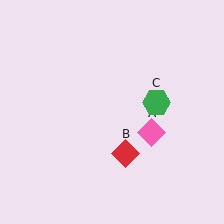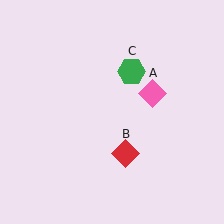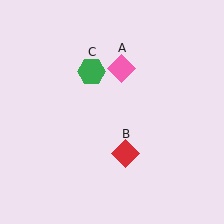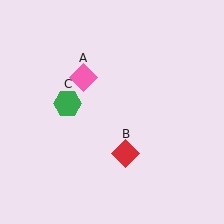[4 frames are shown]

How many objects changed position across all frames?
2 objects changed position: pink diamond (object A), green hexagon (object C).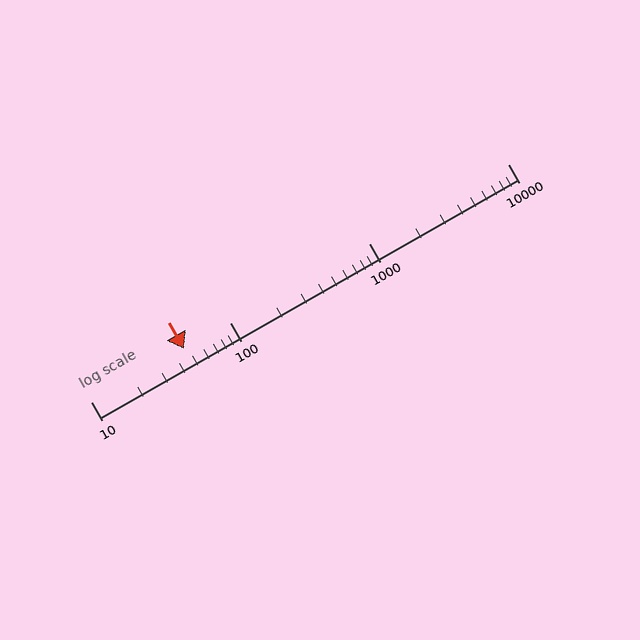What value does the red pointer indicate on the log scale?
The pointer indicates approximately 47.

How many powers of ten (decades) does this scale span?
The scale spans 3 decades, from 10 to 10000.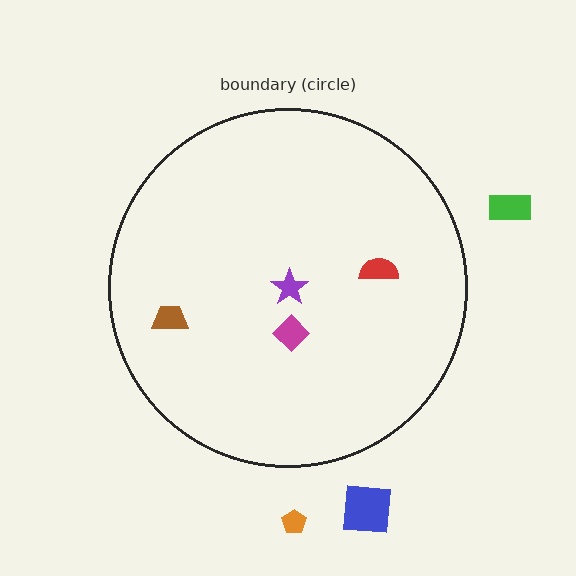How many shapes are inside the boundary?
4 inside, 3 outside.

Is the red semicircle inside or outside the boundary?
Inside.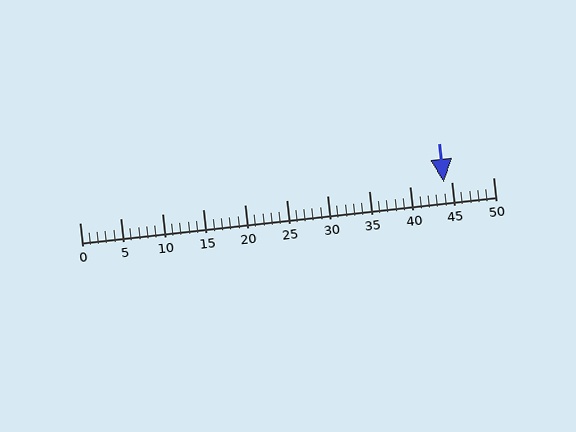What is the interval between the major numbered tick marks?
The major tick marks are spaced 5 units apart.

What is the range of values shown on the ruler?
The ruler shows values from 0 to 50.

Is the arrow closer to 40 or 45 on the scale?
The arrow is closer to 45.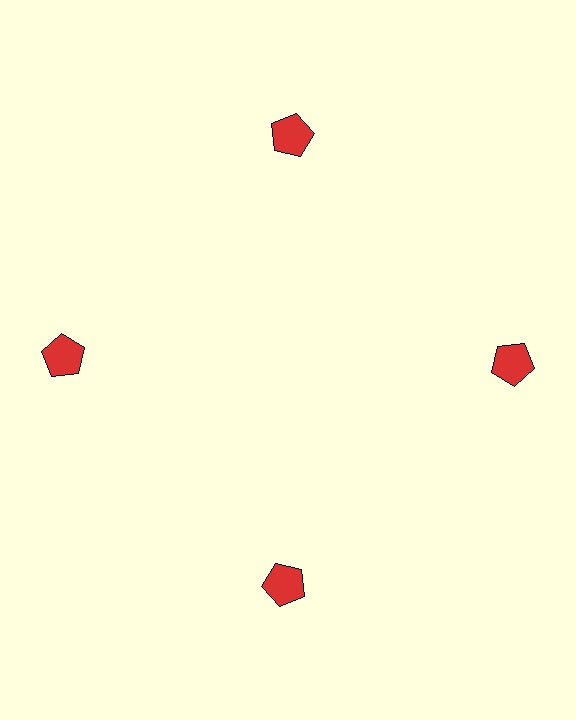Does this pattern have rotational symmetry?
Yes, this pattern has 4-fold rotational symmetry. It looks the same after rotating 90 degrees around the center.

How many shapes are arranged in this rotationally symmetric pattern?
There are 4 shapes, arranged in 4 groups of 1.